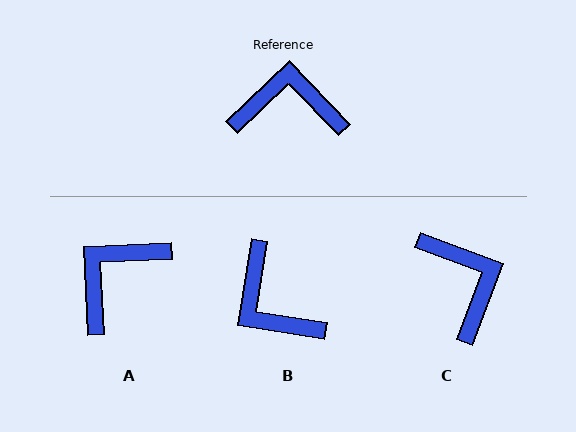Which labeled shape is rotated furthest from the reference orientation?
B, about 127 degrees away.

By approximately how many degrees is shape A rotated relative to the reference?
Approximately 49 degrees counter-clockwise.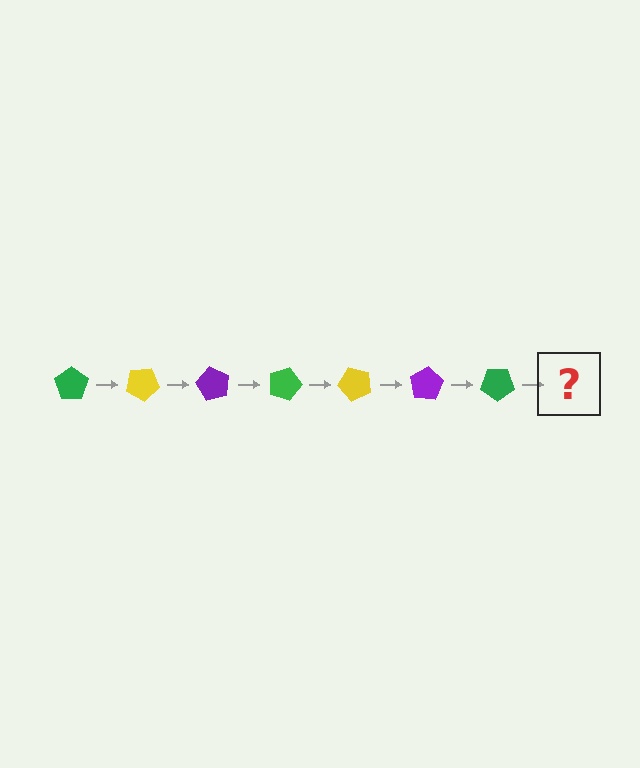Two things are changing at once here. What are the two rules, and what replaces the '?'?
The two rules are that it rotates 30 degrees each step and the color cycles through green, yellow, and purple. The '?' should be a yellow pentagon, rotated 210 degrees from the start.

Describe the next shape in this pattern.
It should be a yellow pentagon, rotated 210 degrees from the start.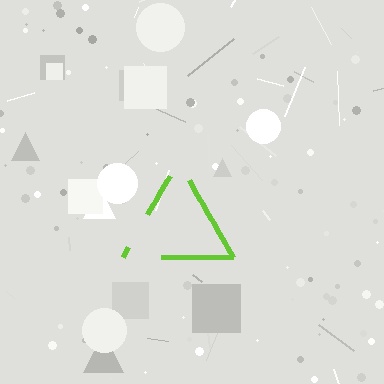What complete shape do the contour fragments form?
The contour fragments form a triangle.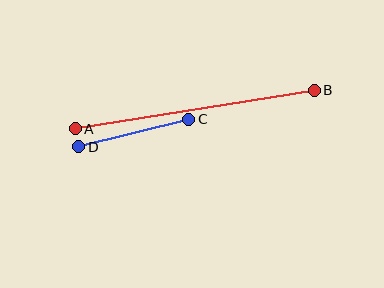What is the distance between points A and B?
The distance is approximately 242 pixels.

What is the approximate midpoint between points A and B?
The midpoint is at approximately (195, 109) pixels.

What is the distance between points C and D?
The distance is approximately 113 pixels.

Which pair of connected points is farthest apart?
Points A and B are farthest apart.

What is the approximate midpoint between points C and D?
The midpoint is at approximately (134, 133) pixels.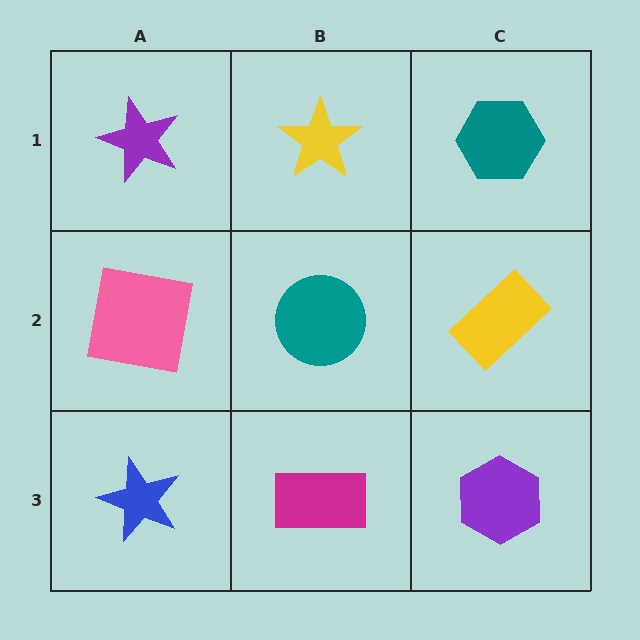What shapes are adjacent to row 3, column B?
A teal circle (row 2, column B), a blue star (row 3, column A), a purple hexagon (row 3, column C).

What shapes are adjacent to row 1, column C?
A yellow rectangle (row 2, column C), a yellow star (row 1, column B).